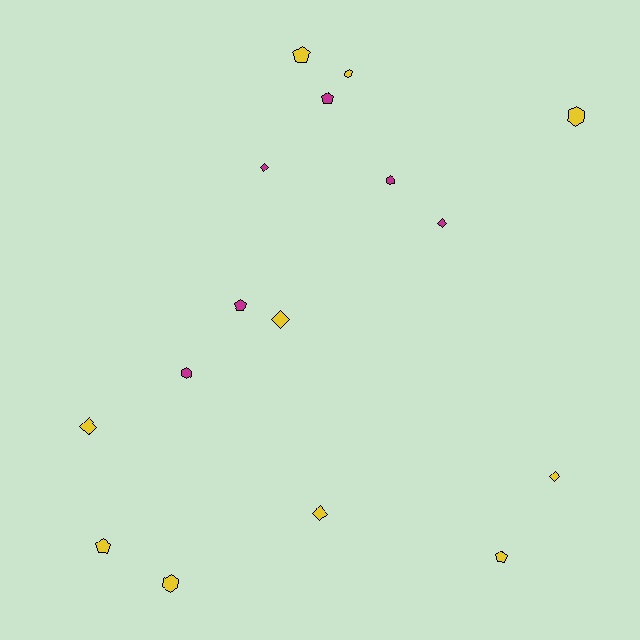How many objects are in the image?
There are 16 objects.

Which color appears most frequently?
Yellow, with 10 objects.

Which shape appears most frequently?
Diamond, with 6 objects.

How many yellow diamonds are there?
There are 4 yellow diamonds.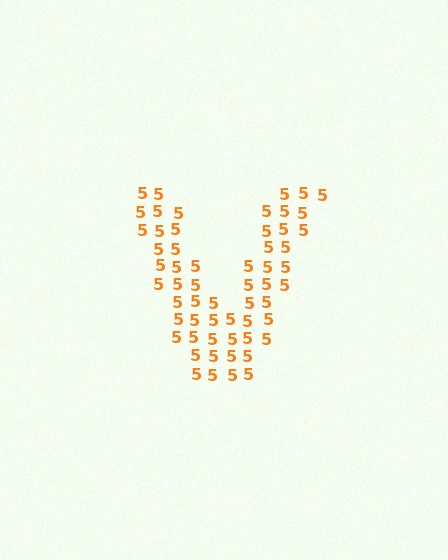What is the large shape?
The large shape is the letter V.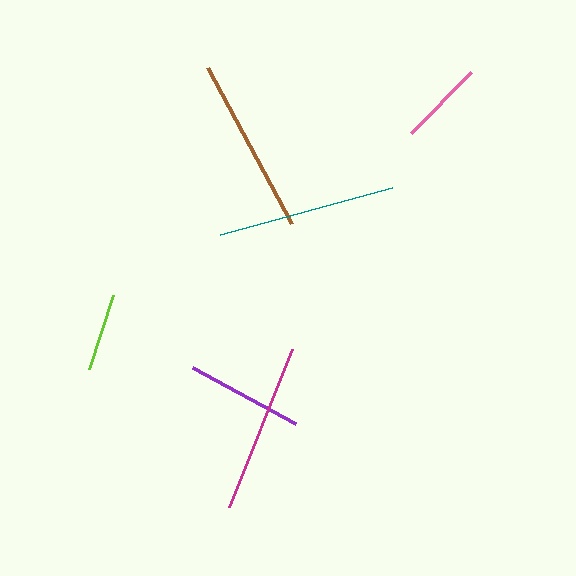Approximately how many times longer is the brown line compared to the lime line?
The brown line is approximately 2.3 times the length of the lime line.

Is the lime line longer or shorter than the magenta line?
The magenta line is longer than the lime line.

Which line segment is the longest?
The teal line is the longest at approximately 178 pixels.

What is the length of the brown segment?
The brown segment is approximately 178 pixels long.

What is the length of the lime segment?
The lime segment is approximately 78 pixels long.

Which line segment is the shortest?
The lime line is the shortest at approximately 78 pixels.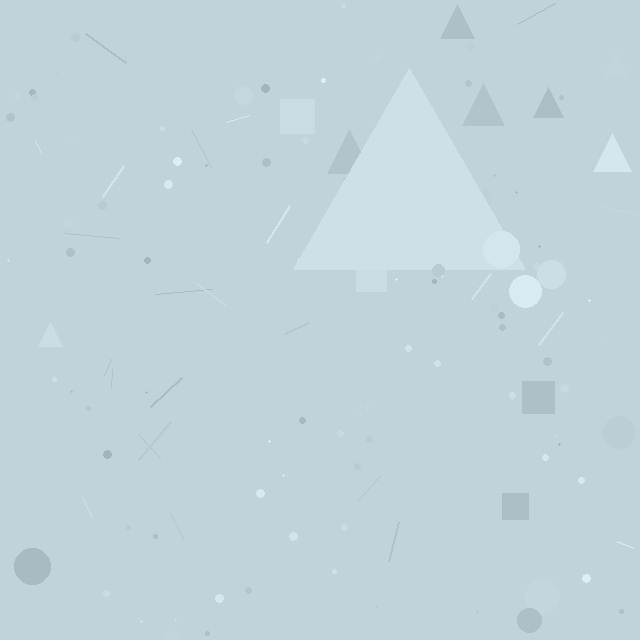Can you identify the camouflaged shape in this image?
The camouflaged shape is a triangle.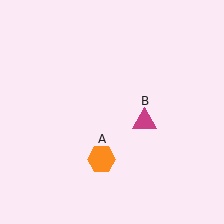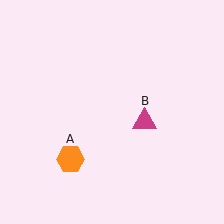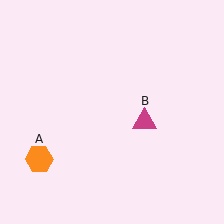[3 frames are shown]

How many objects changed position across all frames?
1 object changed position: orange hexagon (object A).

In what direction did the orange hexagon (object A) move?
The orange hexagon (object A) moved left.